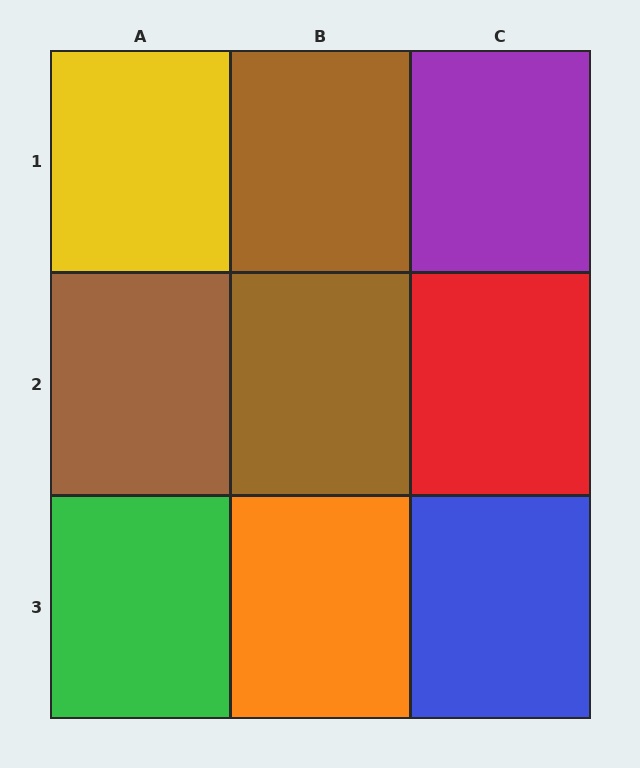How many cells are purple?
1 cell is purple.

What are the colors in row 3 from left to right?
Green, orange, blue.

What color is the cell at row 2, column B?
Brown.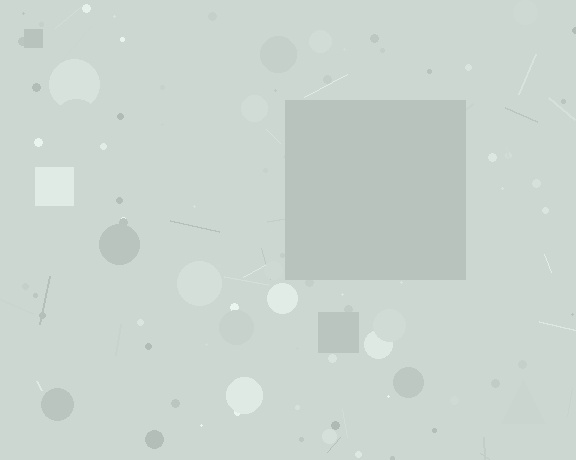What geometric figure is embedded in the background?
A square is embedded in the background.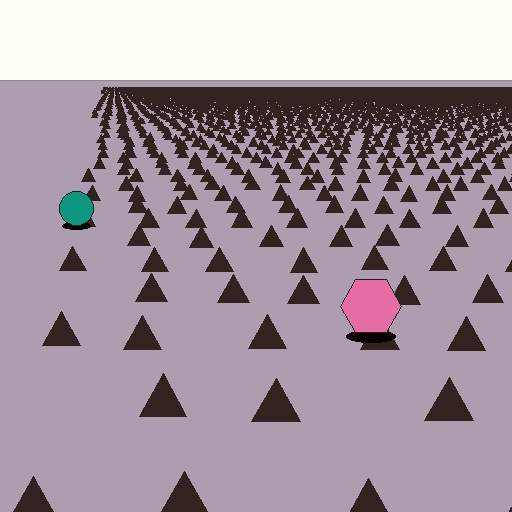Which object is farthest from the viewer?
The teal circle is farthest from the viewer. It appears smaller and the ground texture around it is denser.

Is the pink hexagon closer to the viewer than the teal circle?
Yes. The pink hexagon is closer — you can tell from the texture gradient: the ground texture is coarser near it.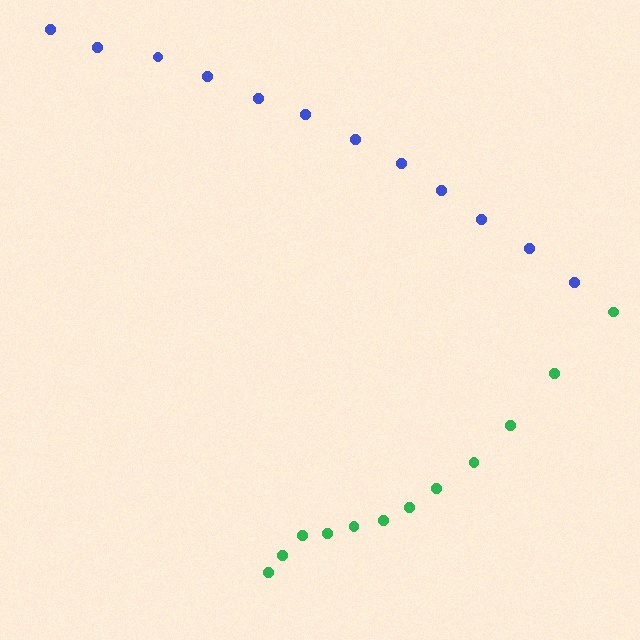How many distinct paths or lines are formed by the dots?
There are 2 distinct paths.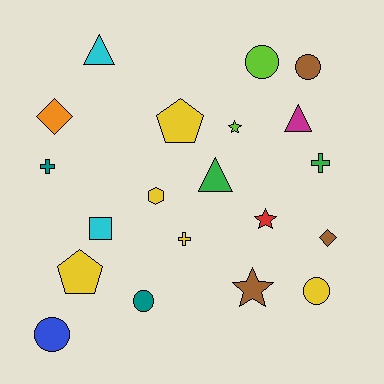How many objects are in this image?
There are 20 objects.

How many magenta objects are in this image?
There is 1 magenta object.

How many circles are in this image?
There are 5 circles.